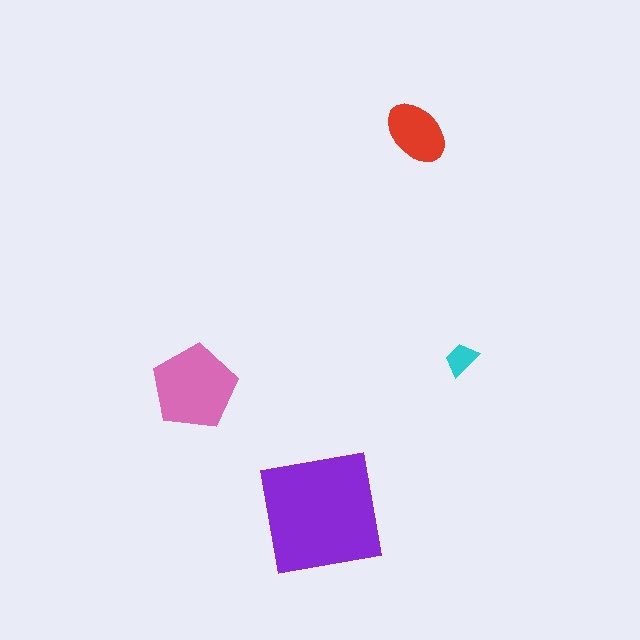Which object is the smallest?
The cyan trapezoid.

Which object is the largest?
The purple square.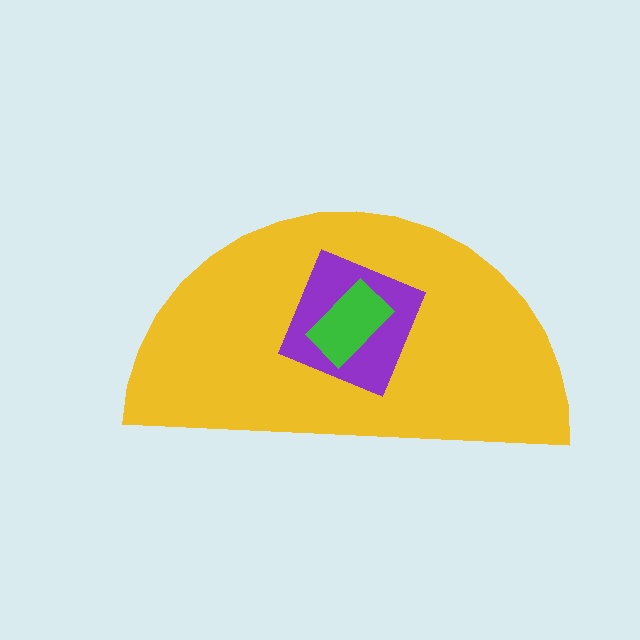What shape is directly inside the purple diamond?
The green rectangle.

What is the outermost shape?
The yellow semicircle.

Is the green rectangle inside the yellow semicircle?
Yes.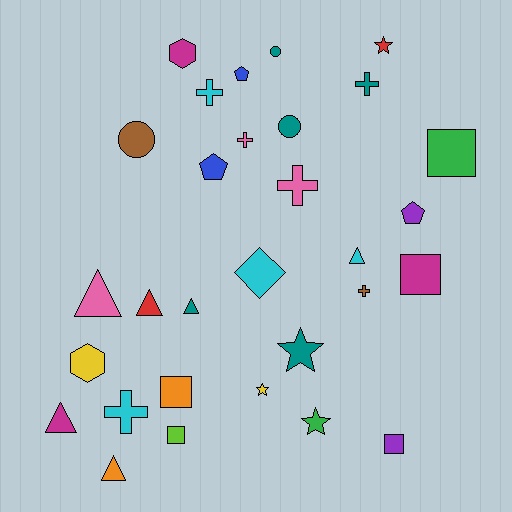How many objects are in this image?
There are 30 objects.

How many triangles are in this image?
There are 6 triangles.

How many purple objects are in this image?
There are 2 purple objects.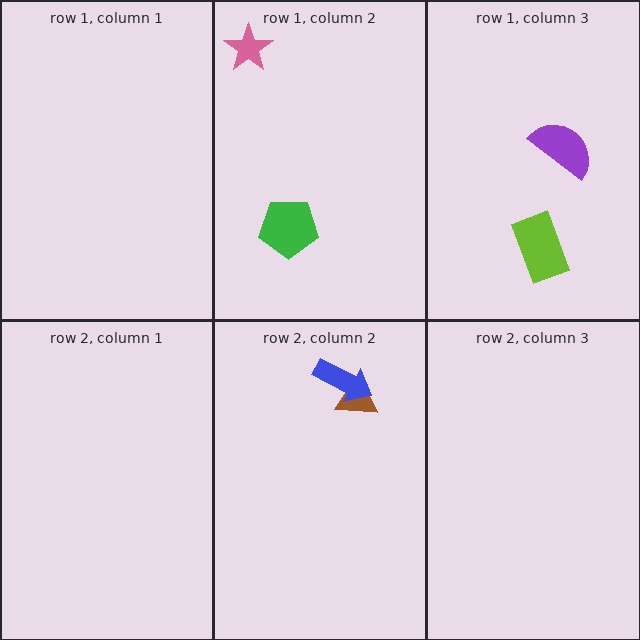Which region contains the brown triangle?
The row 2, column 2 region.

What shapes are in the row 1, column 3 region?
The purple semicircle, the lime rectangle.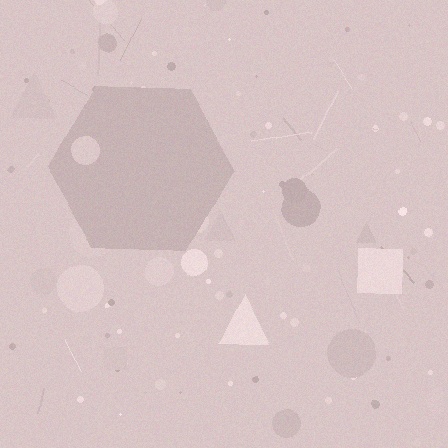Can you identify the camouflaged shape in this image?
The camouflaged shape is a hexagon.